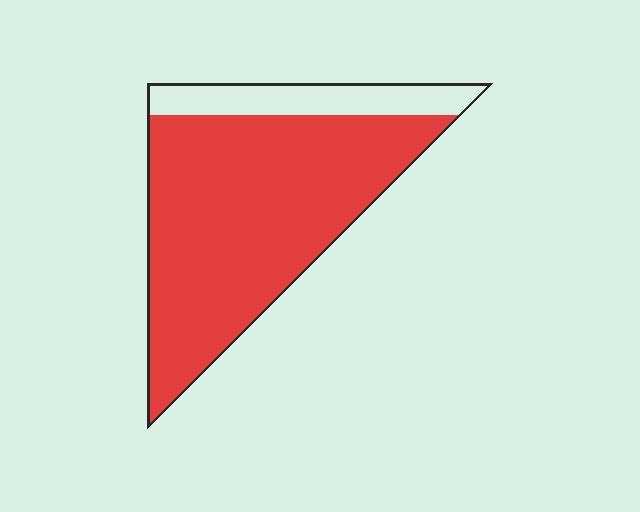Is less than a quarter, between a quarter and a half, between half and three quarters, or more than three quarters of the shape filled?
More than three quarters.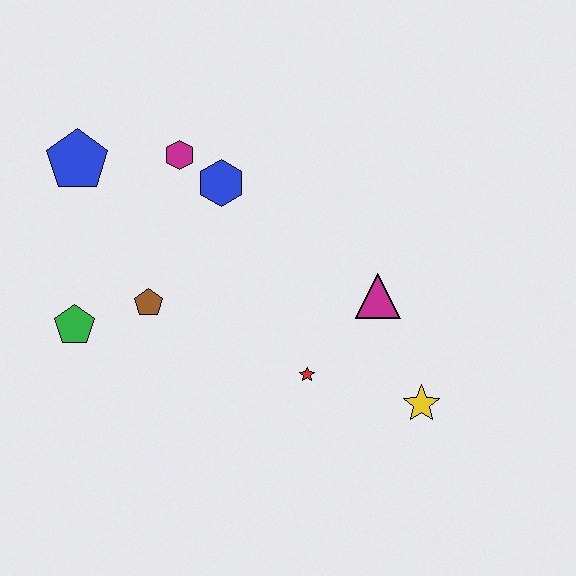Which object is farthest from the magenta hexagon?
The yellow star is farthest from the magenta hexagon.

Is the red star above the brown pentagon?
No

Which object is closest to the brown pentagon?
The green pentagon is closest to the brown pentagon.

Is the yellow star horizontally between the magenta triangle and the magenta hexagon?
No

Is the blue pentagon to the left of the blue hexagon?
Yes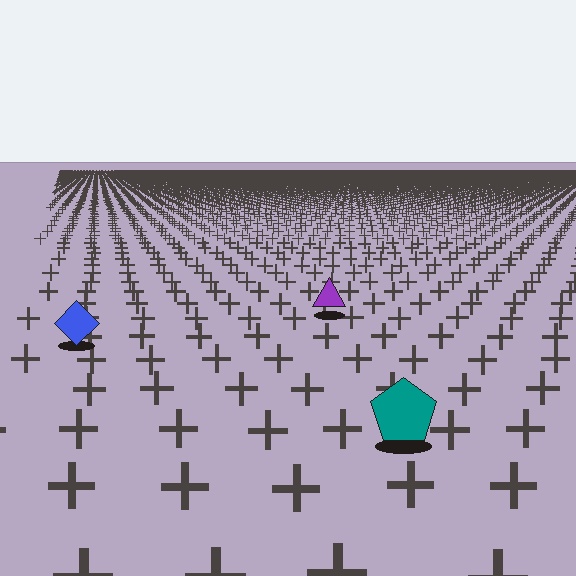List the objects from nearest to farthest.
From nearest to farthest: the teal pentagon, the blue diamond, the purple triangle.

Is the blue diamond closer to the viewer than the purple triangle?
Yes. The blue diamond is closer — you can tell from the texture gradient: the ground texture is coarser near it.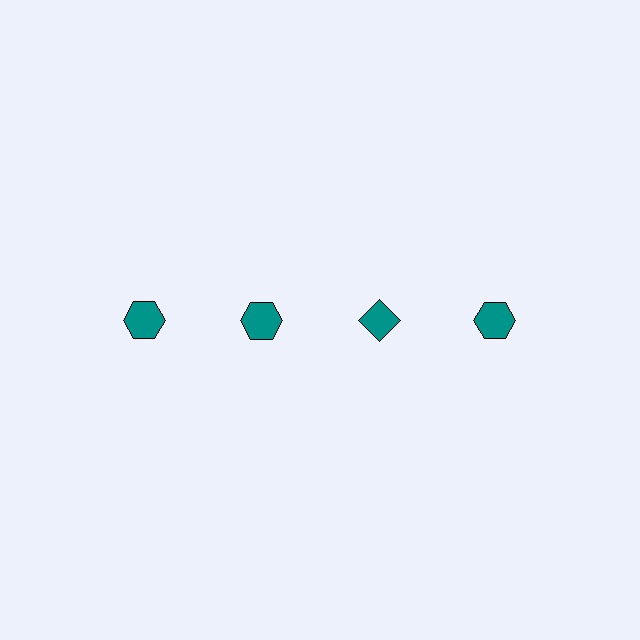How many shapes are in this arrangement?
There are 4 shapes arranged in a grid pattern.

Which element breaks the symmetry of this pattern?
The teal diamond in the top row, center column breaks the symmetry. All other shapes are teal hexagons.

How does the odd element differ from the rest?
It has a different shape: diamond instead of hexagon.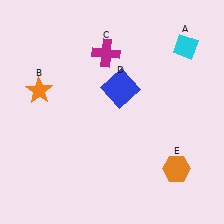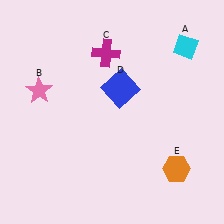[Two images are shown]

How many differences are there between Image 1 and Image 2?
There is 1 difference between the two images.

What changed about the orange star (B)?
In Image 1, B is orange. In Image 2, it changed to pink.